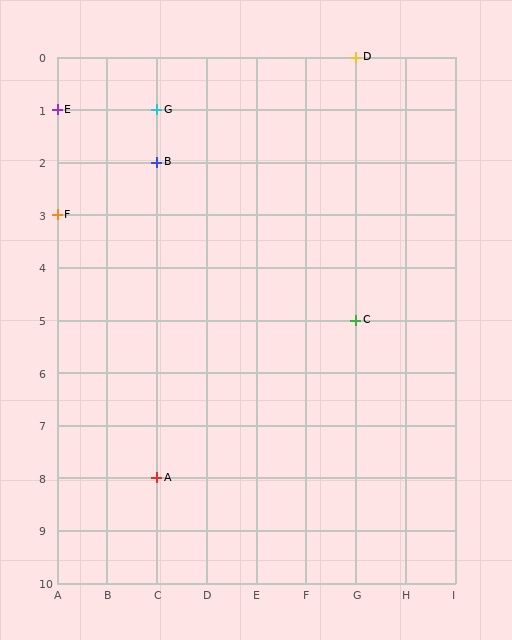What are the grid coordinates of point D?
Point D is at grid coordinates (G, 0).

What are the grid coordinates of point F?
Point F is at grid coordinates (A, 3).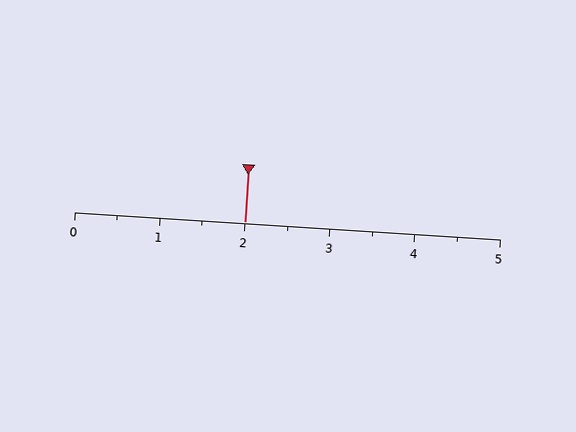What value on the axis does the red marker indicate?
The marker indicates approximately 2.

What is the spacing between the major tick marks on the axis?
The major ticks are spaced 1 apart.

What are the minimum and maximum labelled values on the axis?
The axis runs from 0 to 5.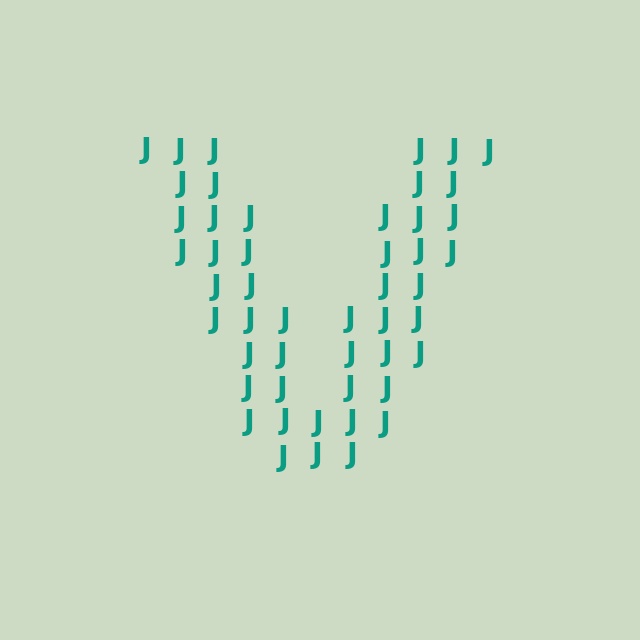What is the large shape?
The large shape is the letter V.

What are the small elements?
The small elements are letter J's.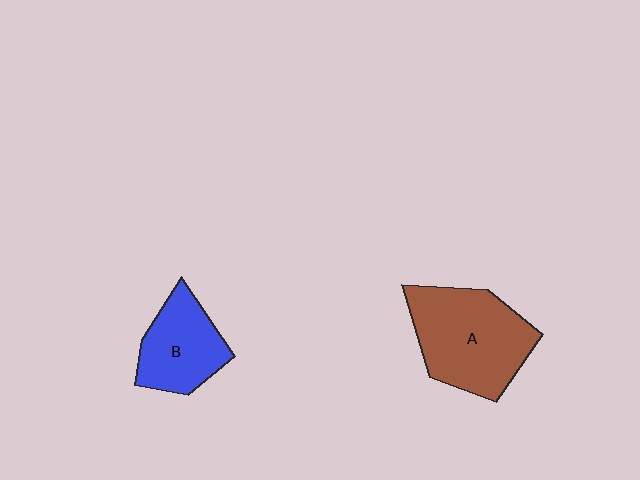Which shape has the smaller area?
Shape B (blue).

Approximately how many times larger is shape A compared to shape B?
Approximately 1.6 times.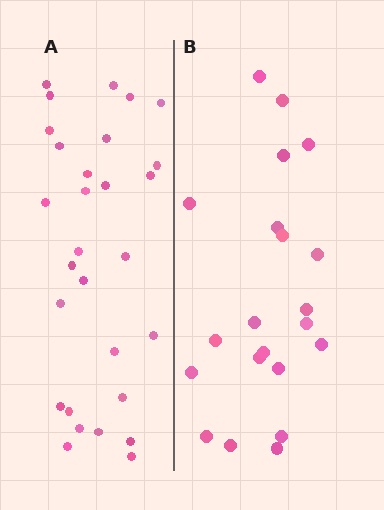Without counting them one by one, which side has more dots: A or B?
Region A (the left region) has more dots.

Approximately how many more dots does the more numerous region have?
Region A has roughly 8 or so more dots than region B.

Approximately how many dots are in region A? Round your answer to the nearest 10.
About 30 dots. (The exact count is 29, which rounds to 30.)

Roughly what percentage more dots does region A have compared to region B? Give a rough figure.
About 40% more.